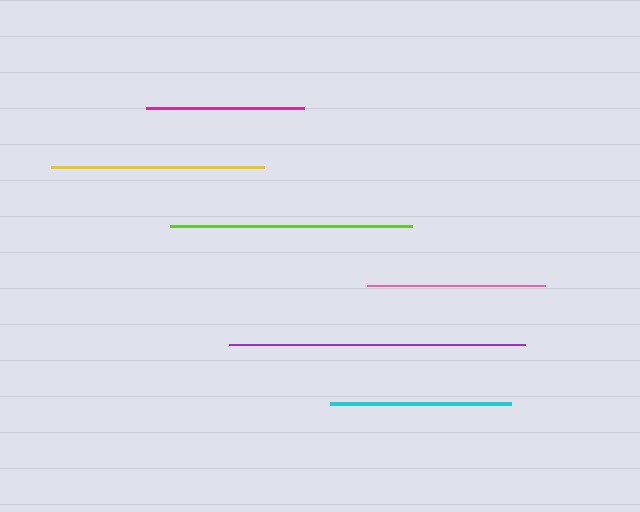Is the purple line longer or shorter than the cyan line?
The purple line is longer than the cyan line.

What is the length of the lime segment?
The lime segment is approximately 241 pixels long.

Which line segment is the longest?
The purple line is the longest at approximately 297 pixels.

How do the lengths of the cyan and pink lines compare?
The cyan and pink lines are approximately the same length.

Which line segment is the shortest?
The magenta line is the shortest at approximately 158 pixels.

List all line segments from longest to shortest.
From longest to shortest: purple, lime, yellow, cyan, pink, magenta.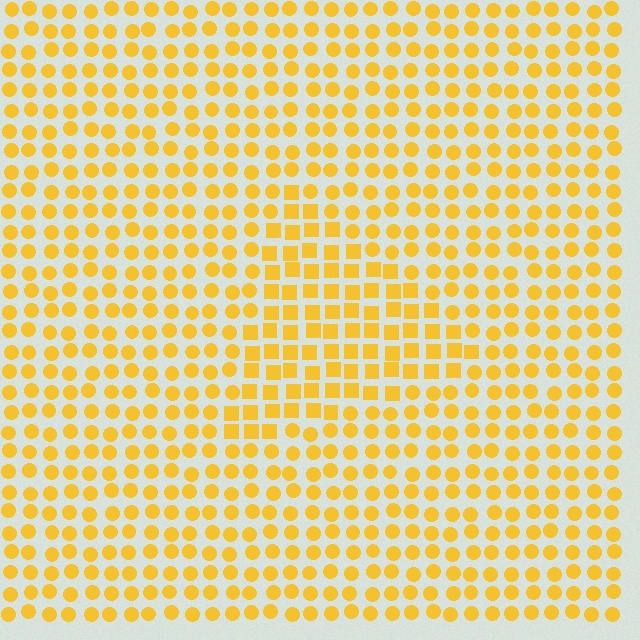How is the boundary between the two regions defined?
The boundary is defined by a change in element shape: squares inside vs. circles outside. All elements share the same color and spacing.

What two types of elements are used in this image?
The image uses squares inside the triangle region and circles outside it.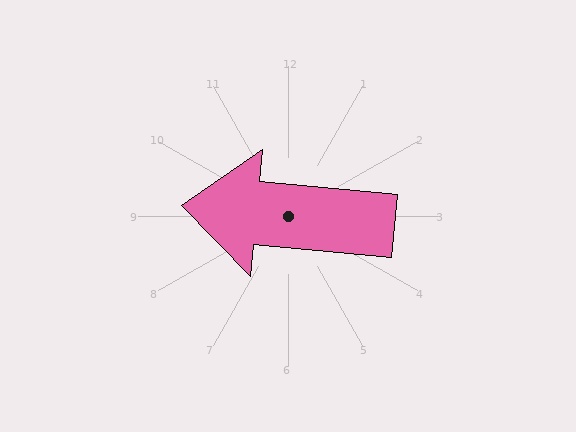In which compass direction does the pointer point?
West.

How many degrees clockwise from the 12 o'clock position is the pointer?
Approximately 275 degrees.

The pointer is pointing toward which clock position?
Roughly 9 o'clock.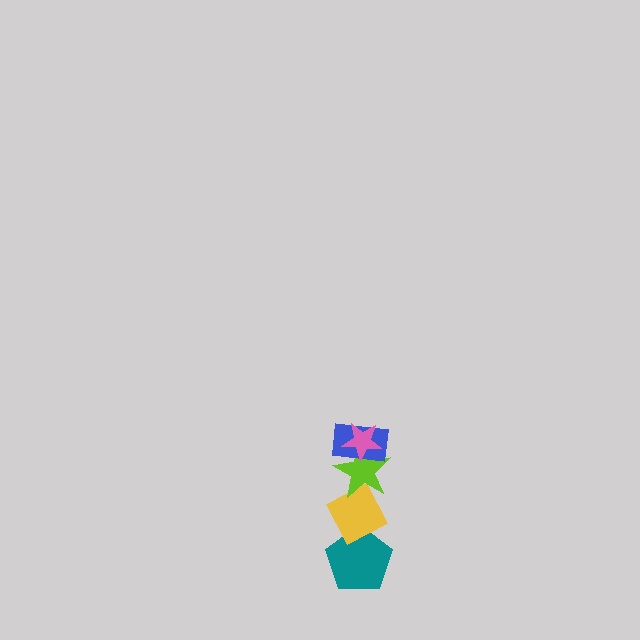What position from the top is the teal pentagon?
The teal pentagon is 5th from the top.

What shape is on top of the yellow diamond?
The lime star is on top of the yellow diamond.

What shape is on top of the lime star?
The blue rectangle is on top of the lime star.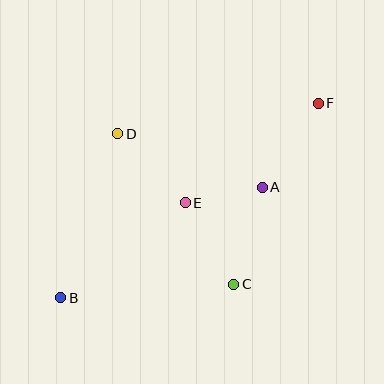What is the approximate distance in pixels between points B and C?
The distance between B and C is approximately 174 pixels.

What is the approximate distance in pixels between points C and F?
The distance between C and F is approximately 199 pixels.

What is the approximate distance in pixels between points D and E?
The distance between D and E is approximately 96 pixels.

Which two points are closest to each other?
Points A and E are closest to each other.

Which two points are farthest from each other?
Points B and F are farthest from each other.